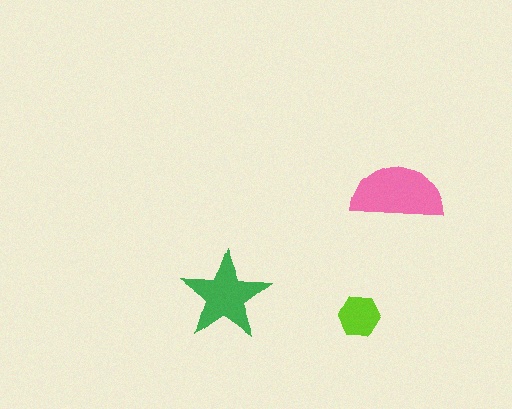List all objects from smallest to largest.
The lime hexagon, the green star, the pink semicircle.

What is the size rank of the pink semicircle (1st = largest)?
1st.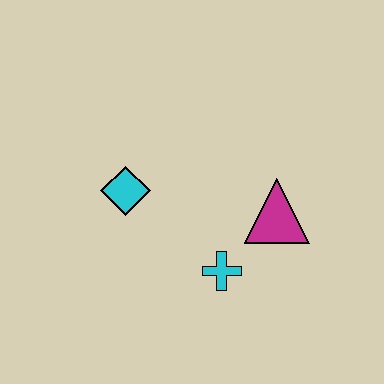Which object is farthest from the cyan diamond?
The magenta triangle is farthest from the cyan diamond.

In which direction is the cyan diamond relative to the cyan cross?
The cyan diamond is to the left of the cyan cross.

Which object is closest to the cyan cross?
The magenta triangle is closest to the cyan cross.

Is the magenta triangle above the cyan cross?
Yes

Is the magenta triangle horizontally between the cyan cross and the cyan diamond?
No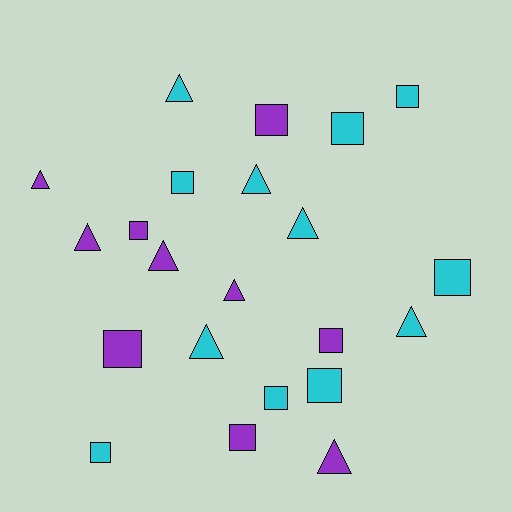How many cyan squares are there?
There are 7 cyan squares.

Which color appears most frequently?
Cyan, with 12 objects.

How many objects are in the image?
There are 22 objects.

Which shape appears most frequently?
Square, with 12 objects.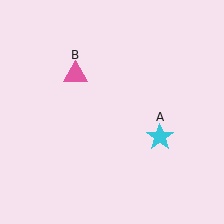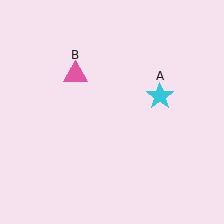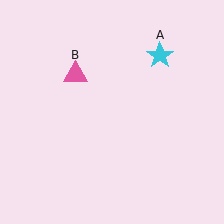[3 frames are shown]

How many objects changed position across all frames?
1 object changed position: cyan star (object A).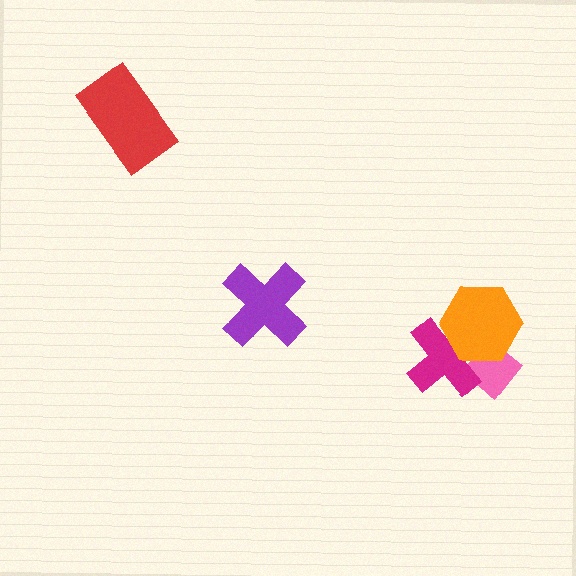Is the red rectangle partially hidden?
No, no other shape covers it.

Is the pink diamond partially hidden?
Yes, it is partially covered by another shape.